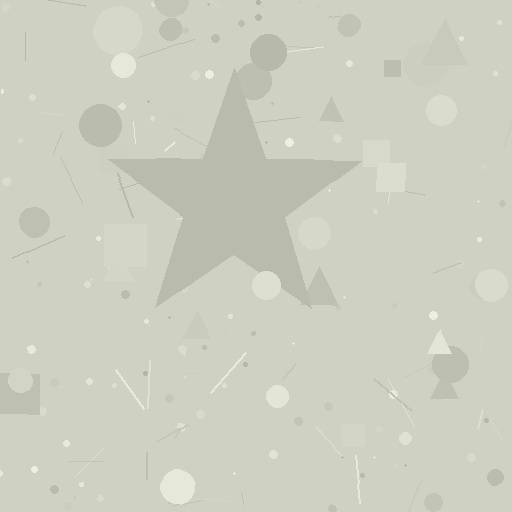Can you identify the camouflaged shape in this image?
The camouflaged shape is a star.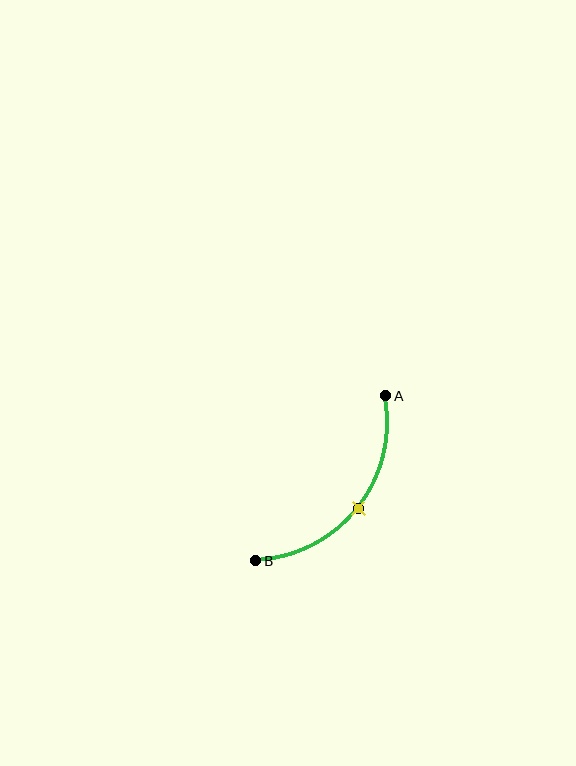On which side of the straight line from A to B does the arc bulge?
The arc bulges below and to the right of the straight line connecting A and B.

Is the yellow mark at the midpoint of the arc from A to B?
Yes. The yellow mark lies on the arc at equal arc-length from both A and B — it is the arc midpoint.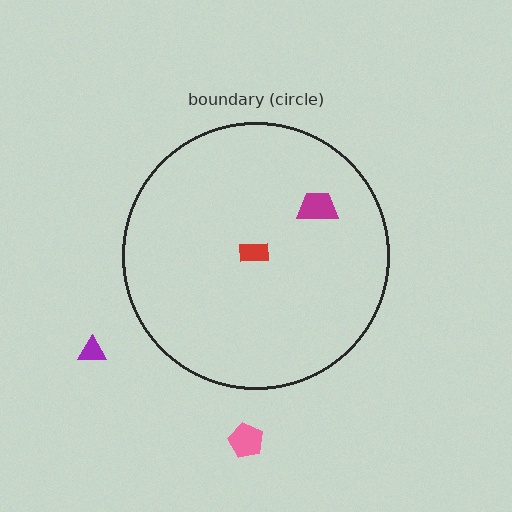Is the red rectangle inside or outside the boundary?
Inside.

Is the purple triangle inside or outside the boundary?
Outside.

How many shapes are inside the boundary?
2 inside, 2 outside.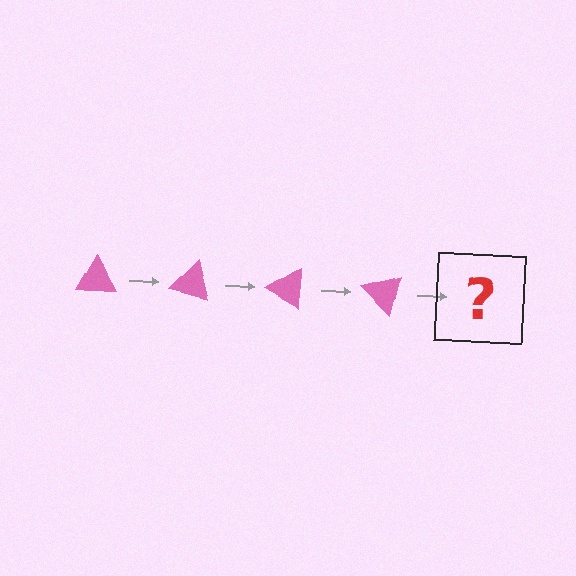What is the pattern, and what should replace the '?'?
The pattern is that the triangle rotates 15 degrees each step. The '?' should be a pink triangle rotated 60 degrees.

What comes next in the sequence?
The next element should be a pink triangle rotated 60 degrees.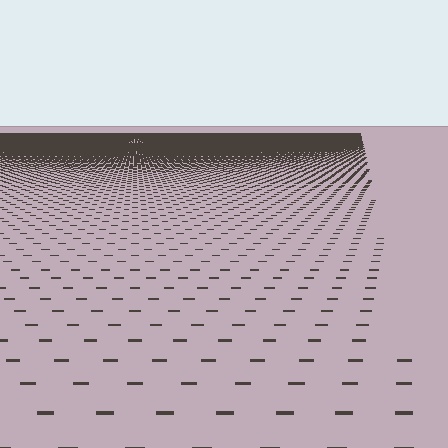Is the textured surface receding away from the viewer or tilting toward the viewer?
The surface is receding away from the viewer. Texture elements get smaller and denser toward the top.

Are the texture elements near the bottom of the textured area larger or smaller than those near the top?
Larger. Near the bottom, elements are closer to the viewer and appear at a bigger on-screen size.